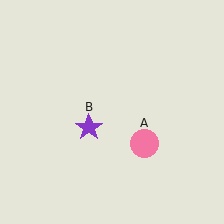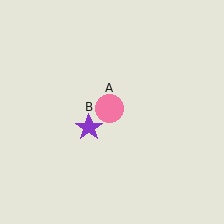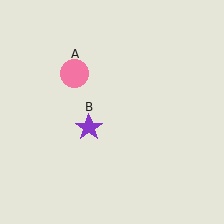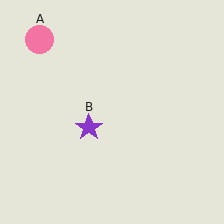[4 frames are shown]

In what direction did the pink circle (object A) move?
The pink circle (object A) moved up and to the left.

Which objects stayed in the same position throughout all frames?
Purple star (object B) remained stationary.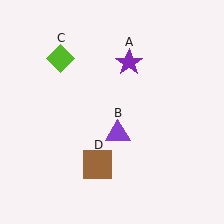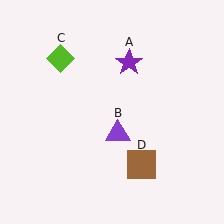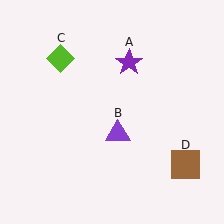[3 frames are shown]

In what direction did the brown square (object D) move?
The brown square (object D) moved right.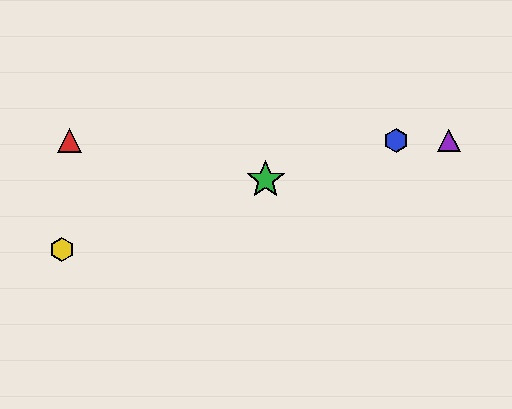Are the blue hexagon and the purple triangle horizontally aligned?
Yes, both are at y≈140.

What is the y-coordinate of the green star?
The green star is at y≈180.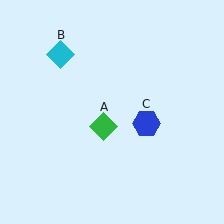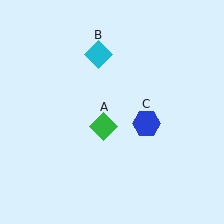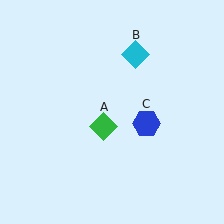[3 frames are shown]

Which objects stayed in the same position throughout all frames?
Green diamond (object A) and blue hexagon (object C) remained stationary.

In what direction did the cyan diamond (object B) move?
The cyan diamond (object B) moved right.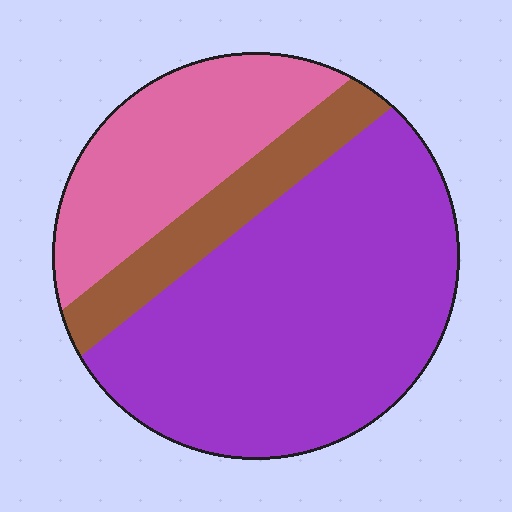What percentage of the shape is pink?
Pink covers around 25% of the shape.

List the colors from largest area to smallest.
From largest to smallest: purple, pink, brown.